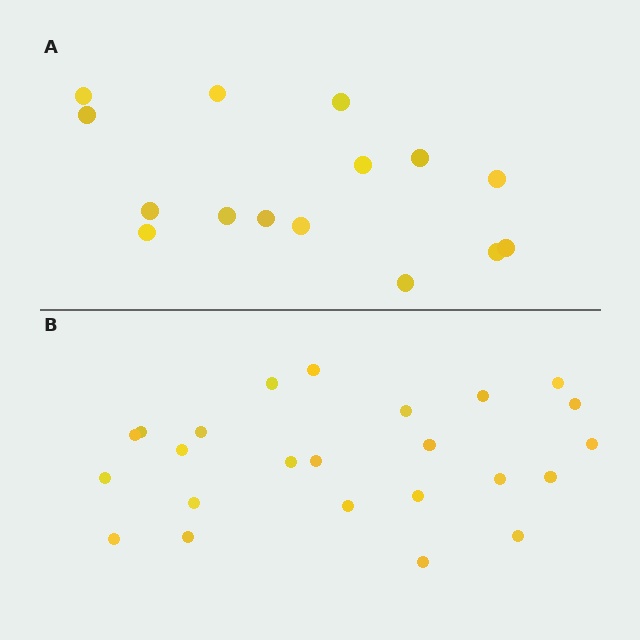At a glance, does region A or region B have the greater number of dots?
Region B (the bottom region) has more dots.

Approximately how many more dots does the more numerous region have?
Region B has roughly 8 or so more dots than region A.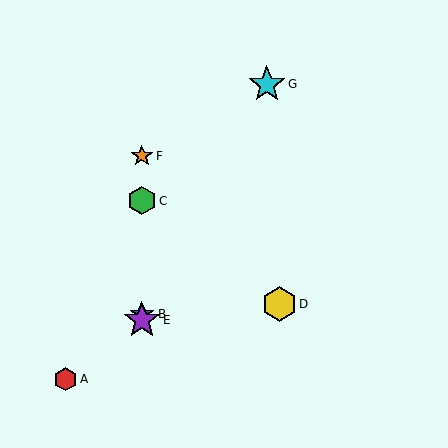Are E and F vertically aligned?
Yes, both are at x≈142.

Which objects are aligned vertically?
Objects B, C, E, F are aligned vertically.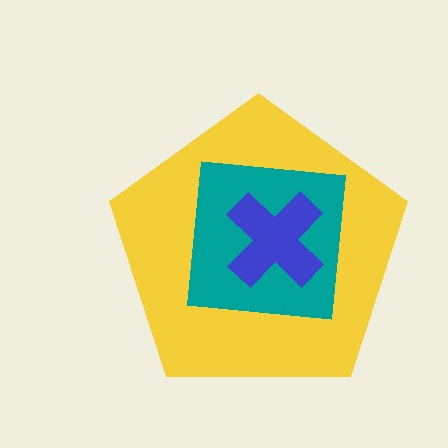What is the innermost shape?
The blue cross.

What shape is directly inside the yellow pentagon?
The teal square.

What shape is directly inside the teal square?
The blue cross.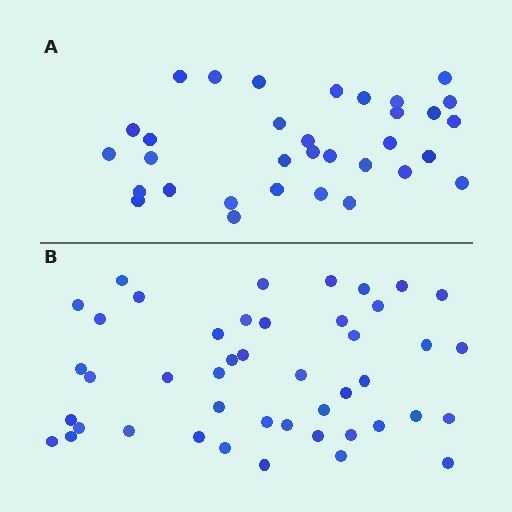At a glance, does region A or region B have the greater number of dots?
Region B (the bottom region) has more dots.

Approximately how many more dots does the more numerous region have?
Region B has roughly 12 or so more dots than region A.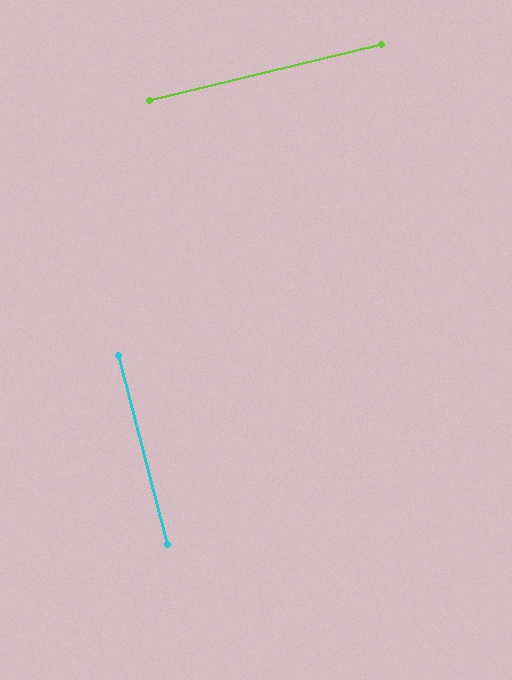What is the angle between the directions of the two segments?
Approximately 89 degrees.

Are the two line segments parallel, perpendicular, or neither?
Perpendicular — they meet at approximately 89°.